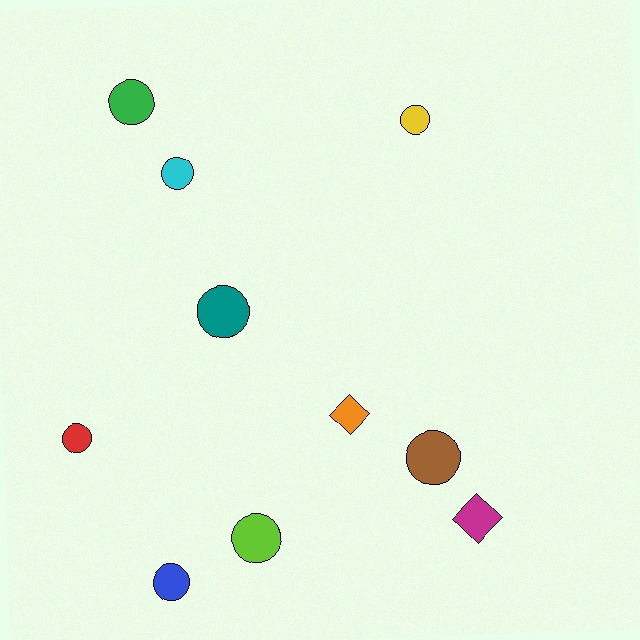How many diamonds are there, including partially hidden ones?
There are 2 diamonds.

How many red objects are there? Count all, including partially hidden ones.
There is 1 red object.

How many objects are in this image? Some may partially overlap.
There are 10 objects.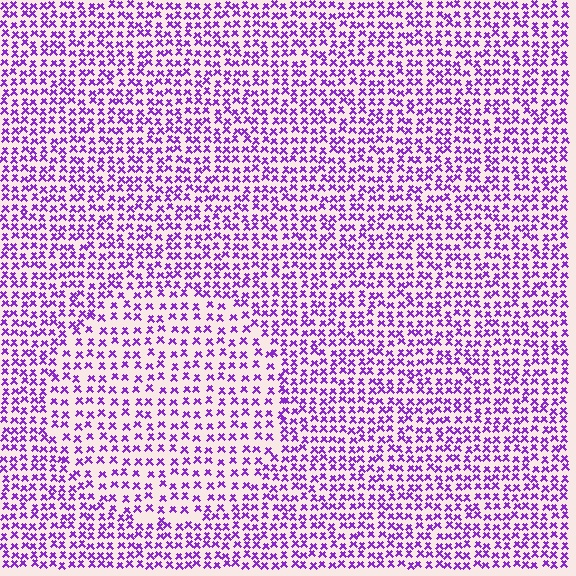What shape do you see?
I see a circle.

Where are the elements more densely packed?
The elements are more densely packed outside the circle boundary.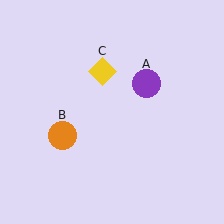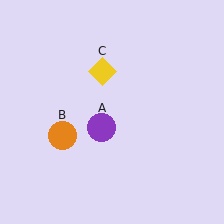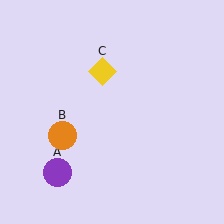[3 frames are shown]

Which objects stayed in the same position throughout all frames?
Orange circle (object B) and yellow diamond (object C) remained stationary.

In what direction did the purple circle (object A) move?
The purple circle (object A) moved down and to the left.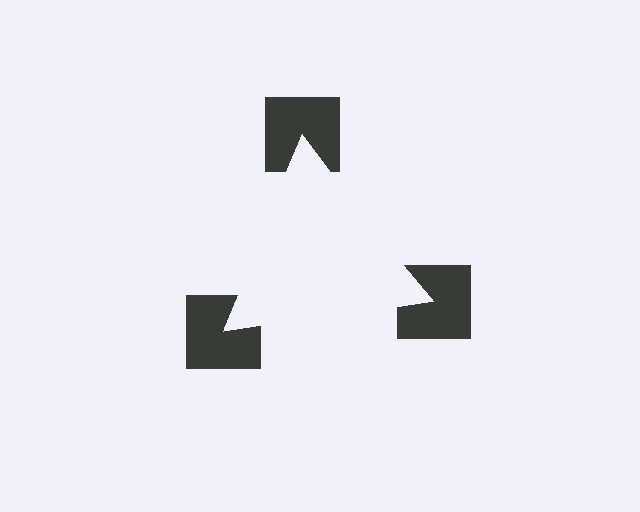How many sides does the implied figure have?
3 sides.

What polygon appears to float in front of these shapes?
An illusory triangle — its edges are inferred from the aligned wedge cuts in the notched squares, not physically drawn.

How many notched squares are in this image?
There are 3 — one at each vertex of the illusory triangle.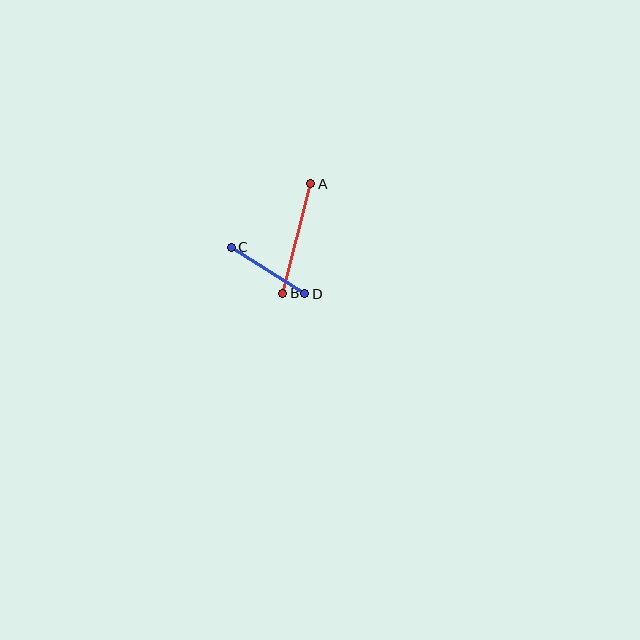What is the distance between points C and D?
The distance is approximately 87 pixels.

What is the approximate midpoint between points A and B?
The midpoint is at approximately (297, 239) pixels.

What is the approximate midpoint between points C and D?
The midpoint is at approximately (268, 271) pixels.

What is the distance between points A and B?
The distance is approximately 113 pixels.